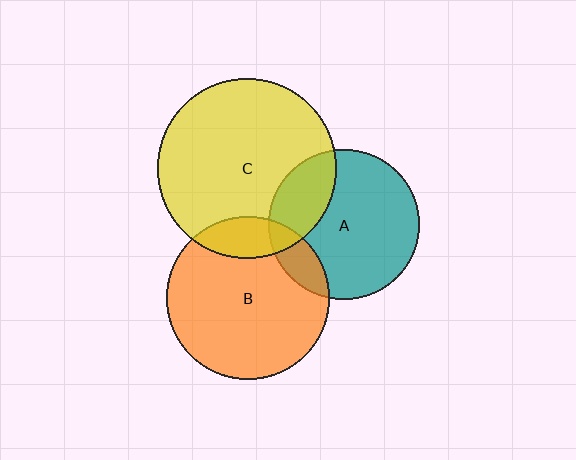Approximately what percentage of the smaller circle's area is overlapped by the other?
Approximately 25%.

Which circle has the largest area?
Circle C (yellow).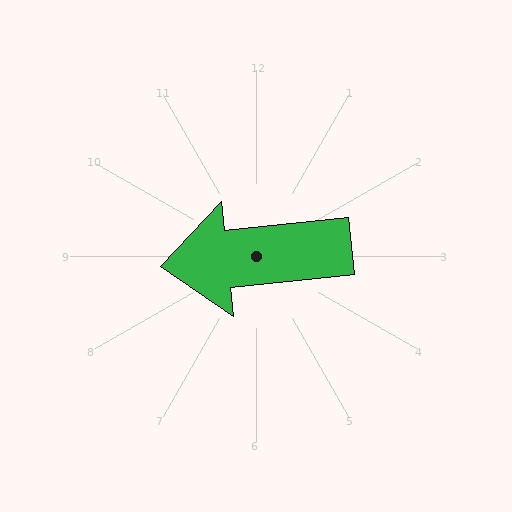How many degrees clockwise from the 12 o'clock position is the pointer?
Approximately 264 degrees.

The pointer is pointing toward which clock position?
Roughly 9 o'clock.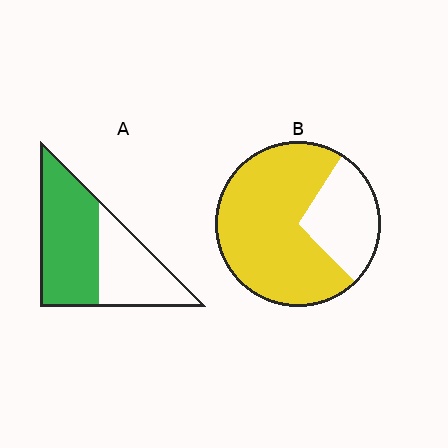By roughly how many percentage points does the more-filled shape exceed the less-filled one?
By roughly 15 percentage points (B over A).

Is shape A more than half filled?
Yes.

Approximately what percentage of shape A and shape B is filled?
A is approximately 60% and B is approximately 70%.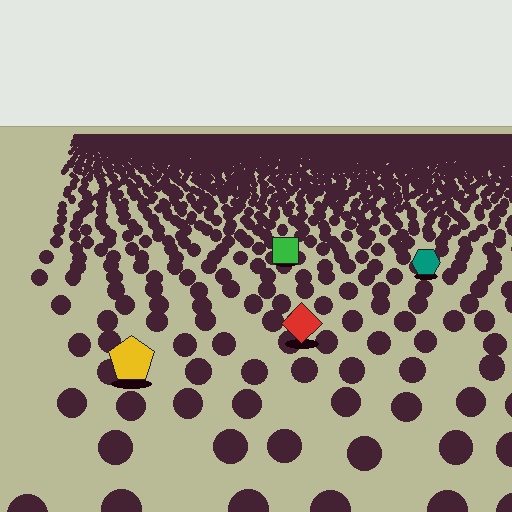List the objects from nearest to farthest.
From nearest to farthest: the yellow pentagon, the red diamond, the teal hexagon, the green square.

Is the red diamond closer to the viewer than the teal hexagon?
Yes. The red diamond is closer — you can tell from the texture gradient: the ground texture is coarser near it.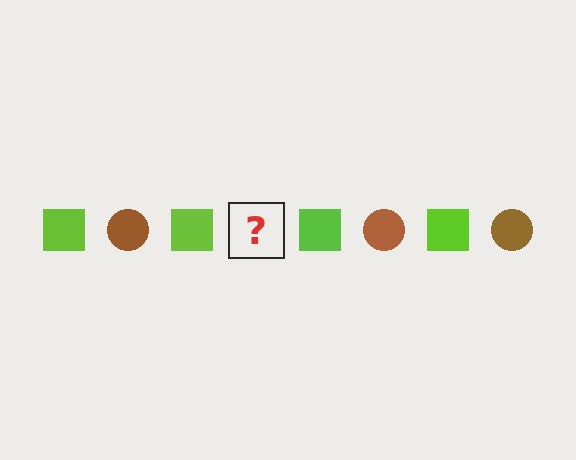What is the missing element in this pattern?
The missing element is a brown circle.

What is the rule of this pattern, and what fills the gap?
The rule is that the pattern alternates between lime square and brown circle. The gap should be filled with a brown circle.